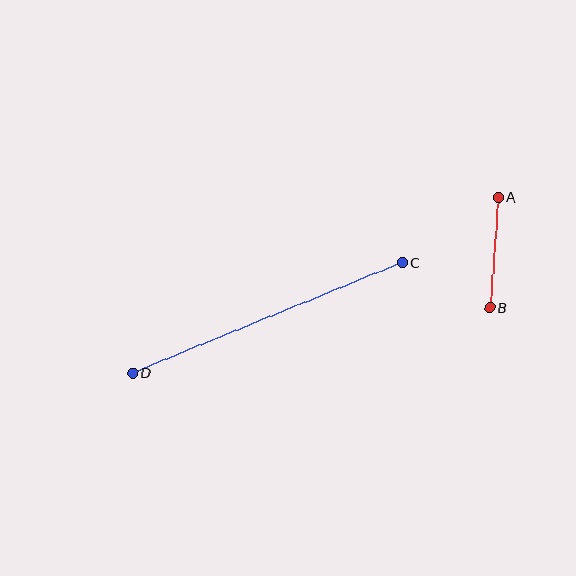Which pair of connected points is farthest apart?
Points C and D are farthest apart.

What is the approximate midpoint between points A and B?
The midpoint is at approximately (494, 252) pixels.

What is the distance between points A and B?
The distance is approximately 111 pixels.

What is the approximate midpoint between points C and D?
The midpoint is at approximately (267, 318) pixels.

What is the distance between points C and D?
The distance is approximately 291 pixels.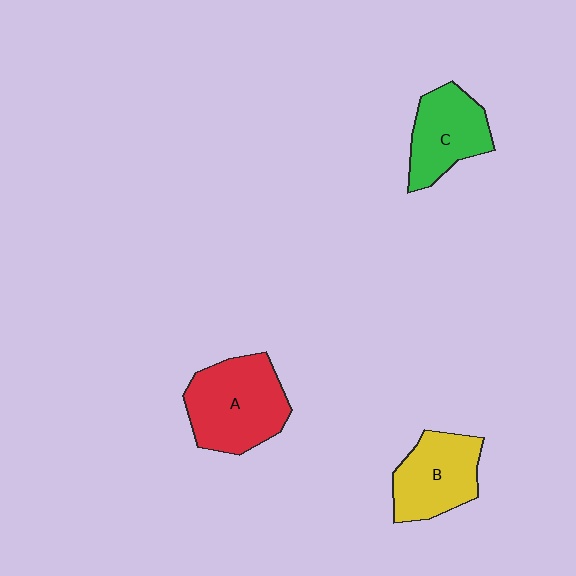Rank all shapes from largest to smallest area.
From largest to smallest: A (red), B (yellow), C (green).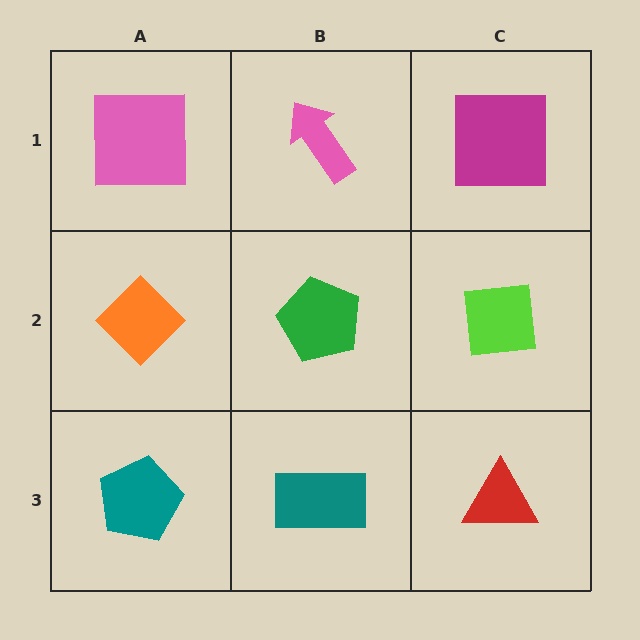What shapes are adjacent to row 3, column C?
A lime square (row 2, column C), a teal rectangle (row 3, column B).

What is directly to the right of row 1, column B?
A magenta square.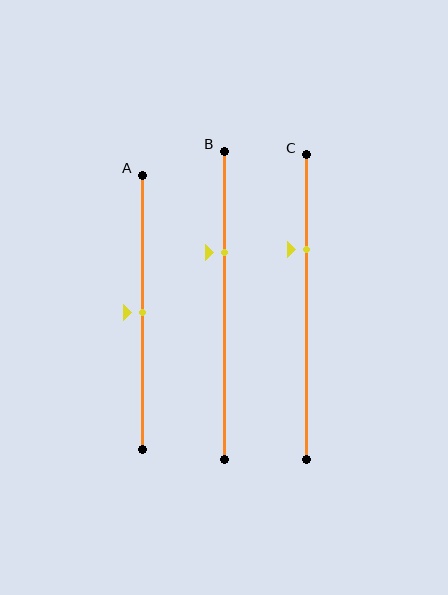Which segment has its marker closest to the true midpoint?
Segment A has its marker closest to the true midpoint.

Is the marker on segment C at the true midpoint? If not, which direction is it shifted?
No, the marker on segment C is shifted upward by about 19% of the segment length.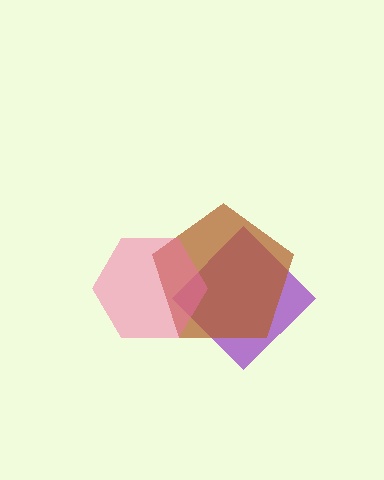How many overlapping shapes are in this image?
There are 3 overlapping shapes in the image.